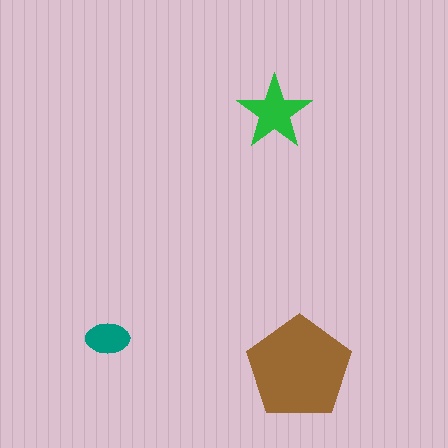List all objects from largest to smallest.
The brown pentagon, the green star, the teal ellipse.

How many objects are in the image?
There are 3 objects in the image.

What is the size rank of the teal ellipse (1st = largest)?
3rd.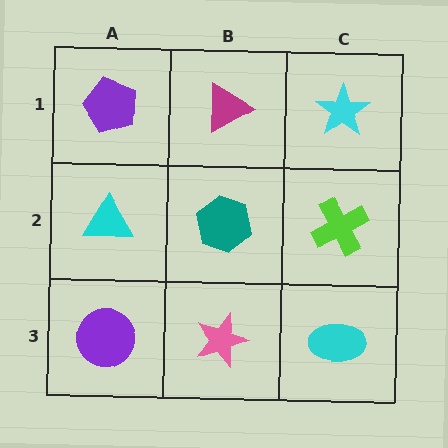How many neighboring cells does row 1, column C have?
2.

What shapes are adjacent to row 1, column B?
A teal hexagon (row 2, column B), a purple pentagon (row 1, column A), a cyan star (row 1, column C).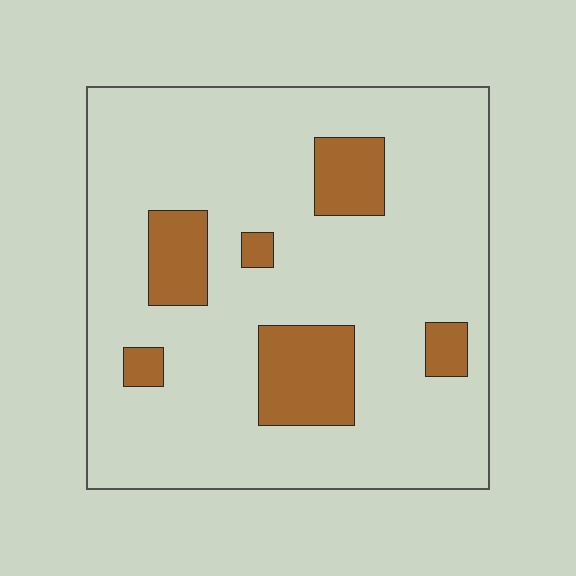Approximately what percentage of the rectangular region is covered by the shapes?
Approximately 15%.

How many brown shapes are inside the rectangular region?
6.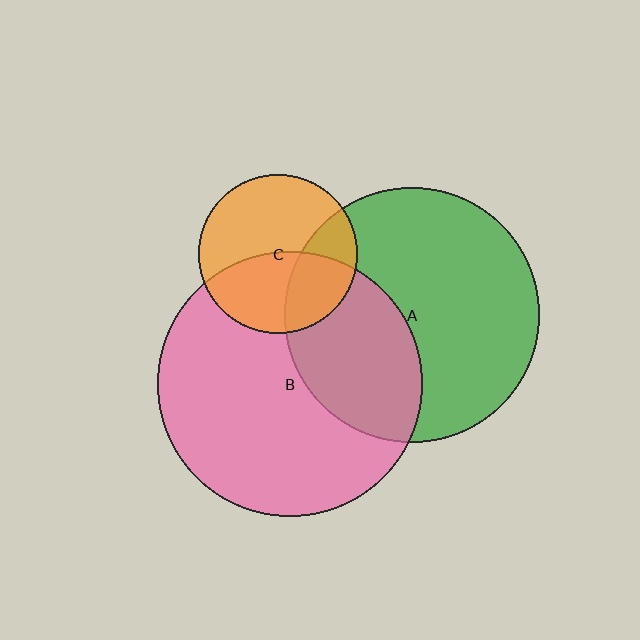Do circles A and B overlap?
Yes.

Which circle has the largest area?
Circle B (pink).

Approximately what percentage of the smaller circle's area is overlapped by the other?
Approximately 35%.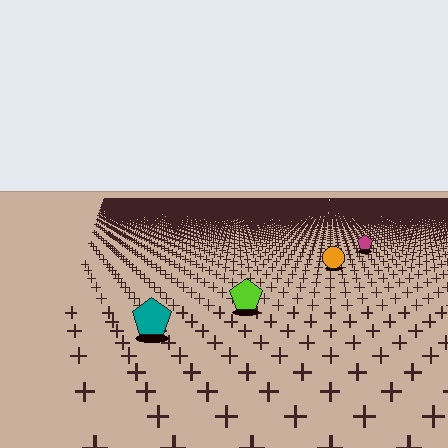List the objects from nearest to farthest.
From nearest to farthest: the teal pentagon, the lime pentagon, the orange circle, the magenta pentagon.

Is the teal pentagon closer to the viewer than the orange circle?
Yes. The teal pentagon is closer — you can tell from the texture gradient: the ground texture is coarser near it.